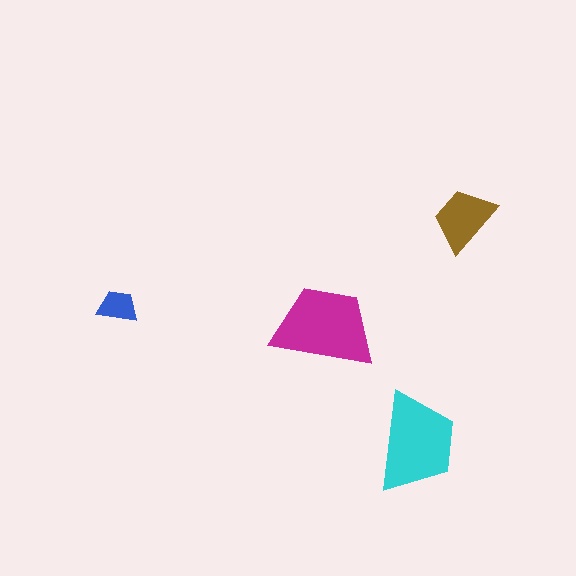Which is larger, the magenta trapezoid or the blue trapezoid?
The magenta one.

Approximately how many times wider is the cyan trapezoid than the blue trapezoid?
About 2.5 times wider.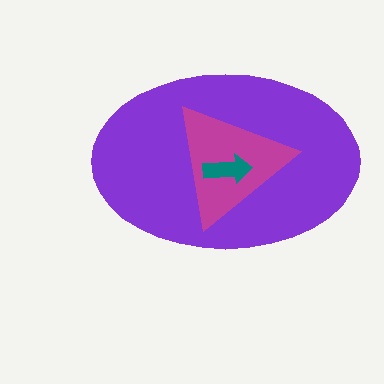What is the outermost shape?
The purple ellipse.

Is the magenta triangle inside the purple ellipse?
Yes.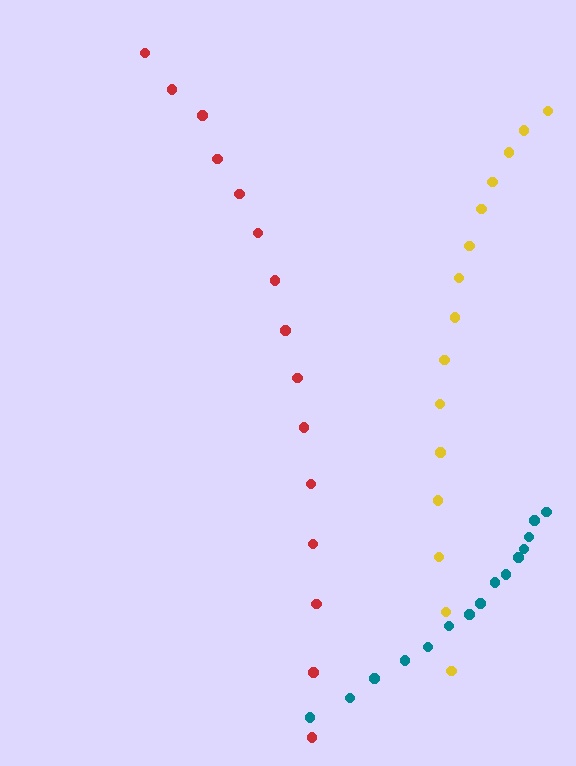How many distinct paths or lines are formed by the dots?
There are 3 distinct paths.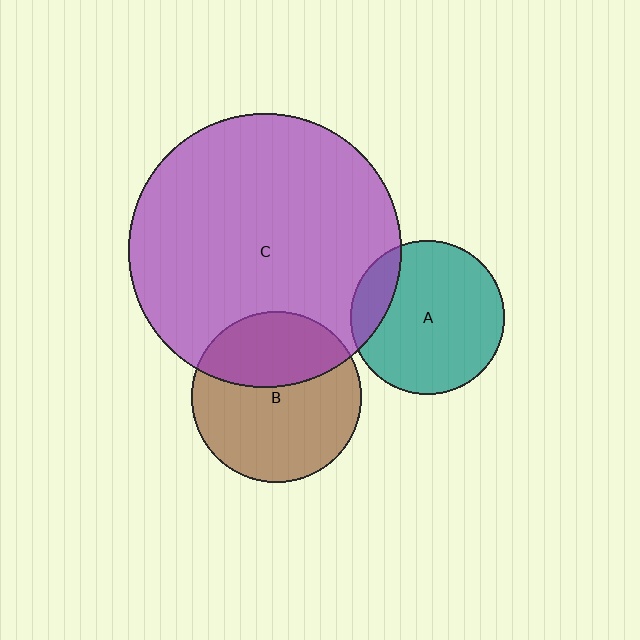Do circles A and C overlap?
Yes.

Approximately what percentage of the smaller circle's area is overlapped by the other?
Approximately 15%.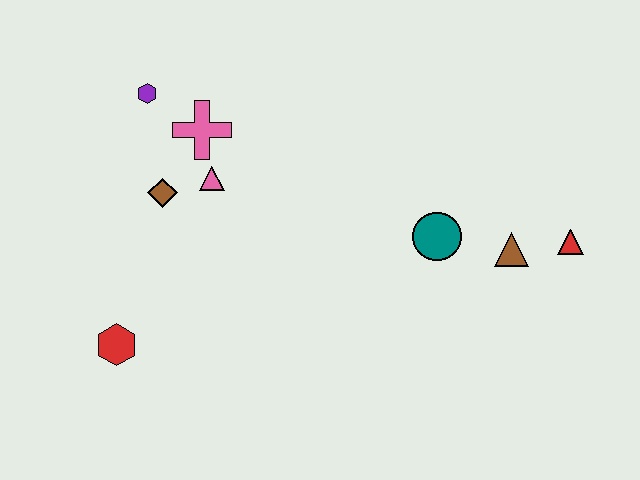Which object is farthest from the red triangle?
The red hexagon is farthest from the red triangle.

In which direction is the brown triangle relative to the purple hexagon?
The brown triangle is to the right of the purple hexagon.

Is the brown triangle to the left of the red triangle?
Yes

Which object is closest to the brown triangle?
The red triangle is closest to the brown triangle.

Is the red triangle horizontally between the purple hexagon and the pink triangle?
No